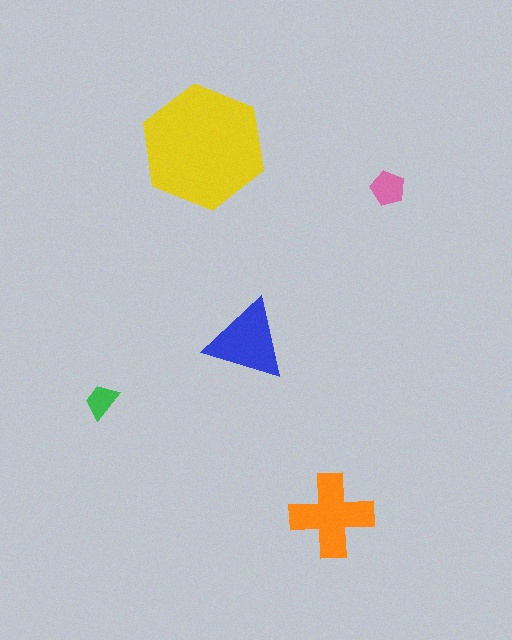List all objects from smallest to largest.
The green trapezoid, the pink pentagon, the blue triangle, the orange cross, the yellow hexagon.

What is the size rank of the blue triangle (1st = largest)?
3rd.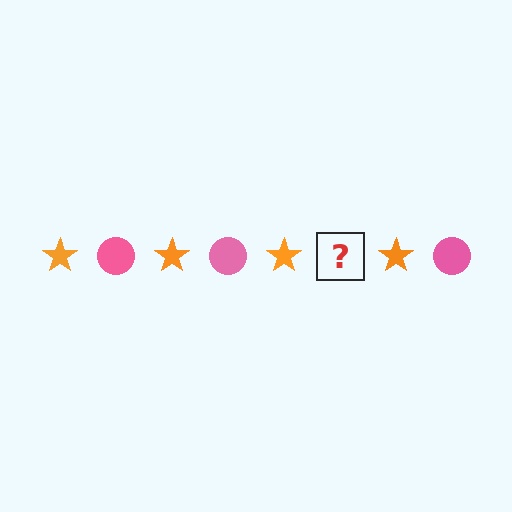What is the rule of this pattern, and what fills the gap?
The rule is that the pattern alternates between orange star and pink circle. The gap should be filled with a pink circle.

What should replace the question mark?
The question mark should be replaced with a pink circle.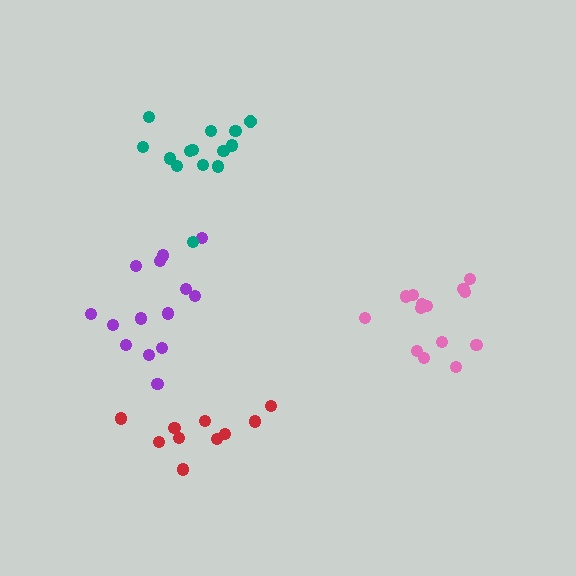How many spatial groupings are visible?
There are 4 spatial groupings.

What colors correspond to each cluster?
The clusters are colored: red, purple, pink, teal.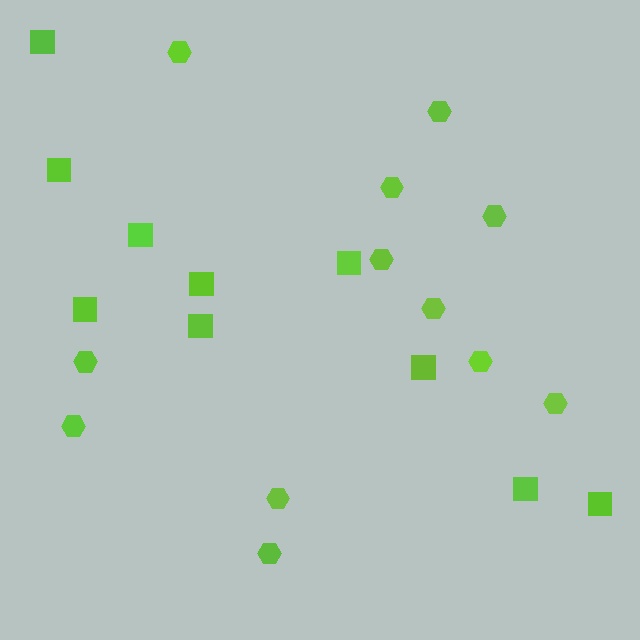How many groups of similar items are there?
There are 2 groups: one group of hexagons (12) and one group of squares (10).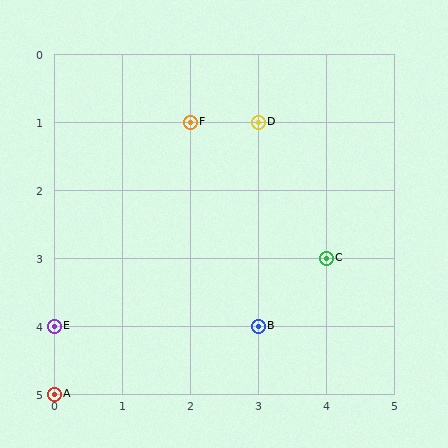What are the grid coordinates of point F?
Point F is at grid coordinates (2, 1).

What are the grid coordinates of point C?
Point C is at grid coordinates (4, 3).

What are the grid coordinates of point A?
Point A is at grid coordinates (0, 5).